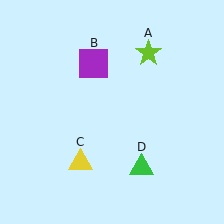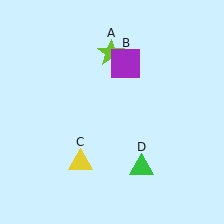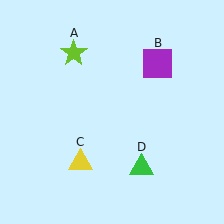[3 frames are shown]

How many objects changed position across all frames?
2 objects changed position: lime star (object A), purple square (object B).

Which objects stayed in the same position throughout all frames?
Yellow triangle (object C) and green triangle (object D) remained stationary.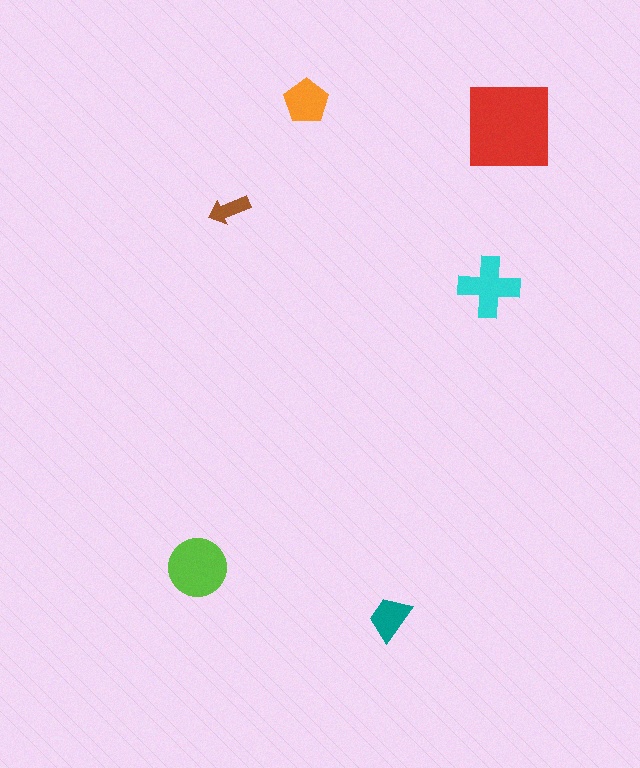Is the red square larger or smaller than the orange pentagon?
Larger.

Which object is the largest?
The red square.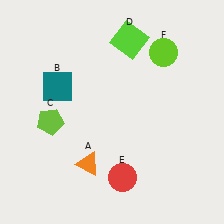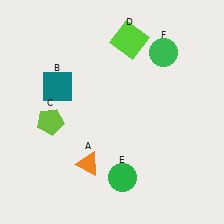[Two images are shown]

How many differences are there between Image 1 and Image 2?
There are 2 differences between the two images.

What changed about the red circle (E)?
In Image 1, E is red. In Image 2, it changed to green.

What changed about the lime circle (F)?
In Image 1, F is lime. In Image 2, it changed to green.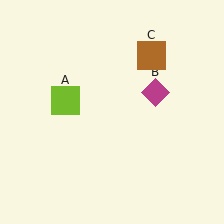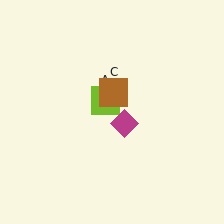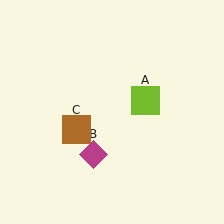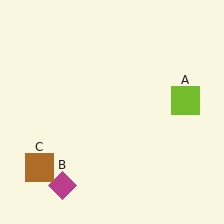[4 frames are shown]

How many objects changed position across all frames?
3 objects changed position: lime square (object A), magenta diamond (object B), brown square (object C).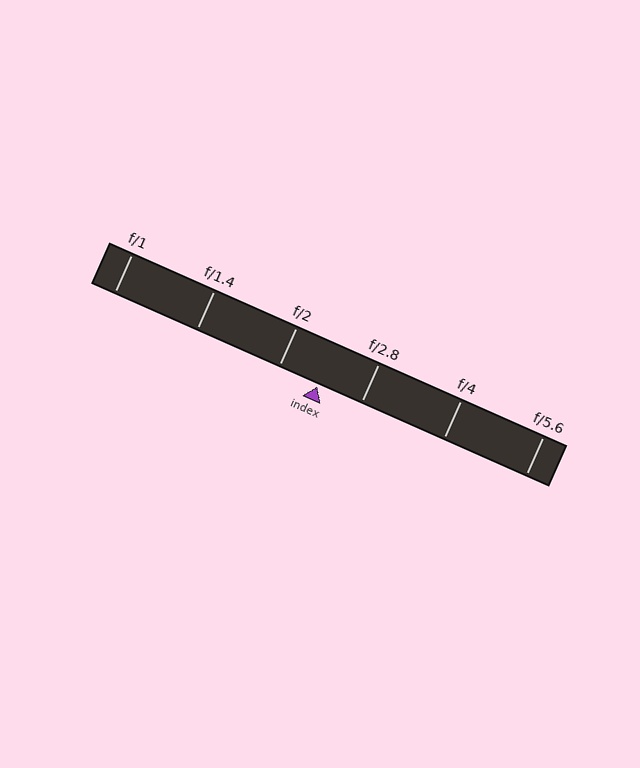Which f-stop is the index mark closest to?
The index mark is closest to f/2.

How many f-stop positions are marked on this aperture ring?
There are 6 f-stop positions marked.